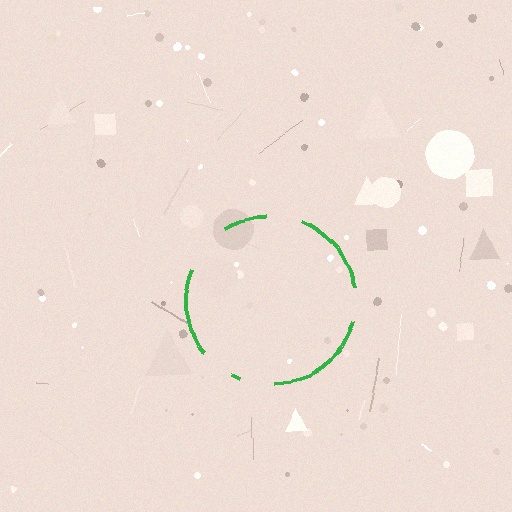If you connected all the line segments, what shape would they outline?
They would outline a circle.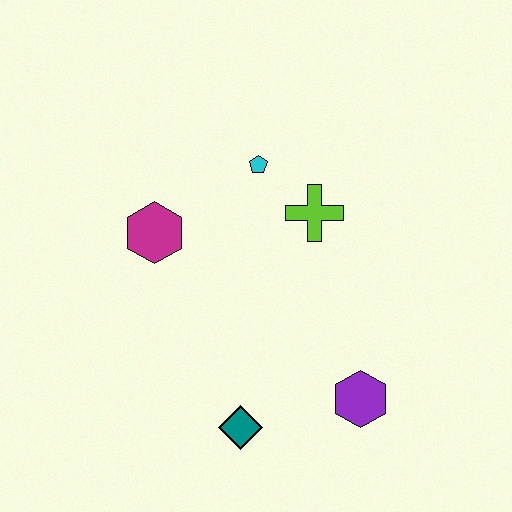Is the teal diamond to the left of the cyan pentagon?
Yes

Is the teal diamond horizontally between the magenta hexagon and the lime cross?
Yes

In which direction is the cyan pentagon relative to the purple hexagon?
The cyan pentagon is above the purple hexagon.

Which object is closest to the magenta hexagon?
The cyan pentagon is closest to the magenta hexagon.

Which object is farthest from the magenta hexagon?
The purple hexagon is farthest from the magenta hexagon.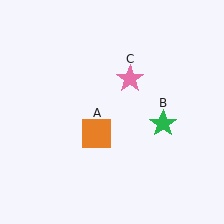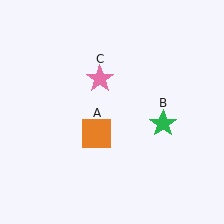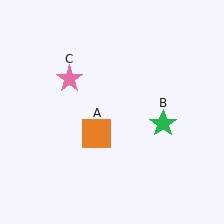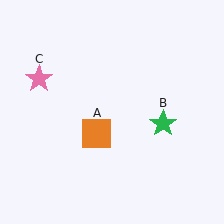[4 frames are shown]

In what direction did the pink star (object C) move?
The pink star (object C) moved left.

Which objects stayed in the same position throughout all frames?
Orange square (object A) and green star (object B) remained stationary.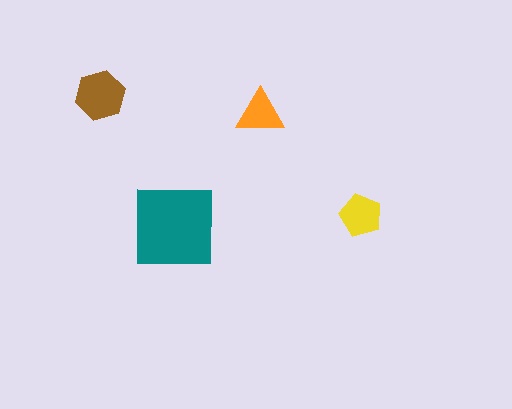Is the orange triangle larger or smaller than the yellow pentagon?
Smaller.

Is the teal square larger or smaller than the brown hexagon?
Larger.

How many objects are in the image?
There are 4 objects in the image.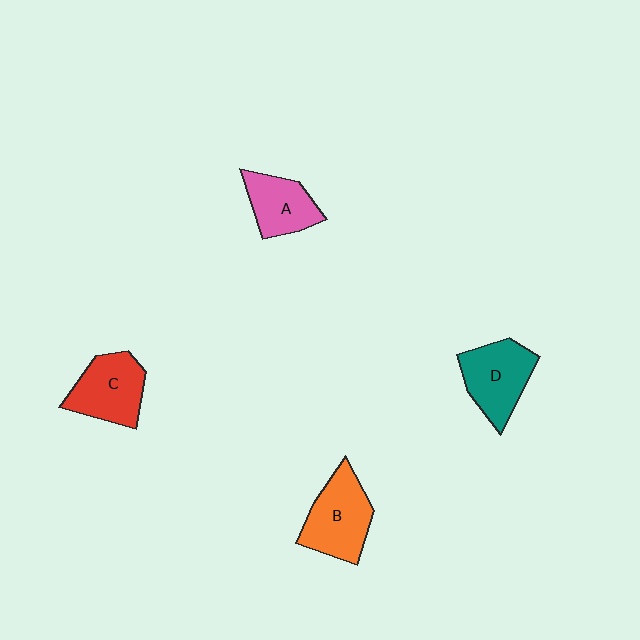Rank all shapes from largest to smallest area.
From largest to smallest: B (orange), D (teal), C (red), A (pink).